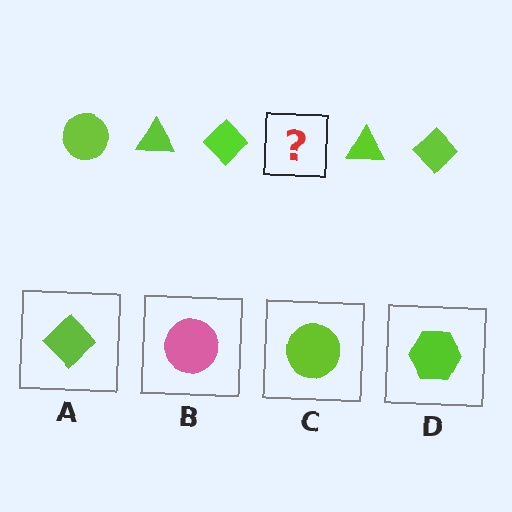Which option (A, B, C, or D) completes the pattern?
C.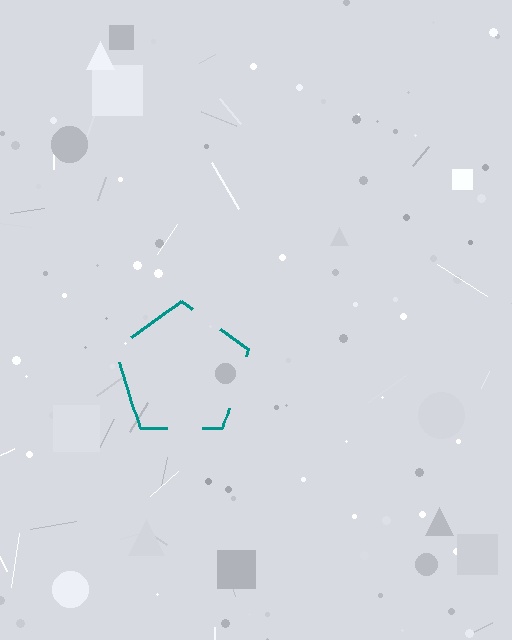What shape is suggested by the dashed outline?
The dashed outline suggests a pentagon.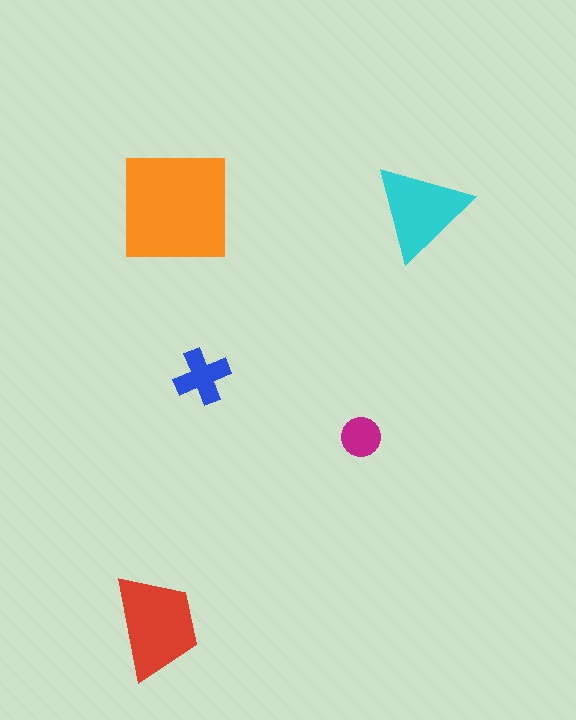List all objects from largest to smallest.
The orange square, the red trapezoid, the cyan triangle, the blue cross, the magenta circle.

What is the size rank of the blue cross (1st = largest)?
4th.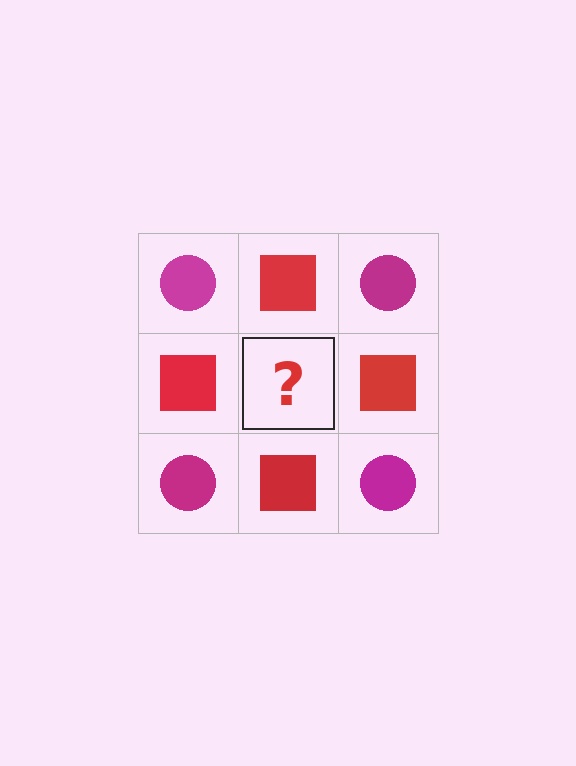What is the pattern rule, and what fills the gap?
The rule is that it alternates magenta circle and red square in a checkerboard pattern. The gap should be filled with a magenta circle.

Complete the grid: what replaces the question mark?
The question mark should be replaced with a magenta circle.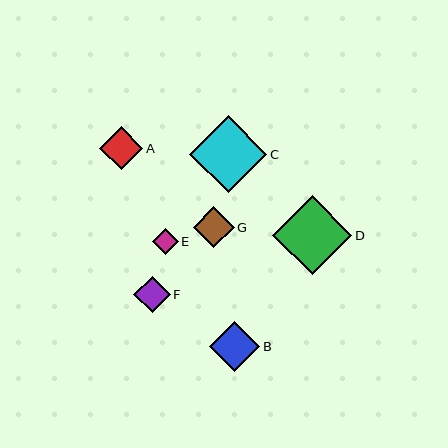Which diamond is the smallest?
Diamond E is the smallest with a size of approximately 26 pixels.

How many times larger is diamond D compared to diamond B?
Diamond D is approximately 1.6 times the size of diamond B.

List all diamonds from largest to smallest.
From largest to smallest: D, C, B, A, G, F, E.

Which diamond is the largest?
Diamond D is the largest with a size of approximately 79 pixels.